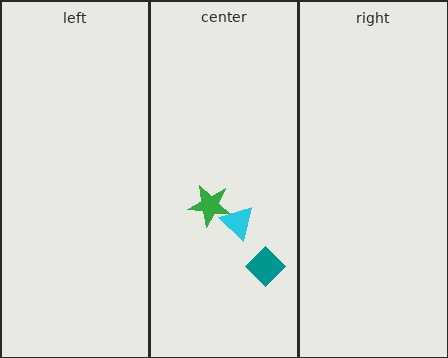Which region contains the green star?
The center region.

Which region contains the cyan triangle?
The center region.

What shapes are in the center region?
The cyan triangle, the green star, the teal diamond.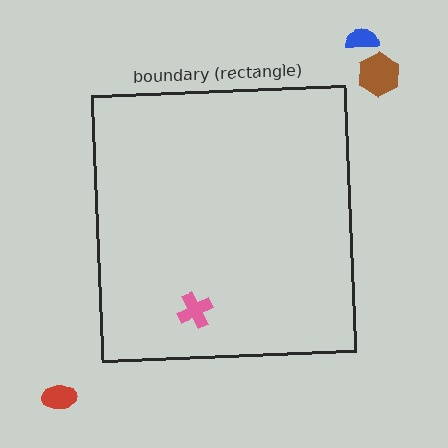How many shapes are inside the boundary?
1 inside, 3 outside.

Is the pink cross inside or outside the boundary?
Inside.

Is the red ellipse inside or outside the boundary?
Outside.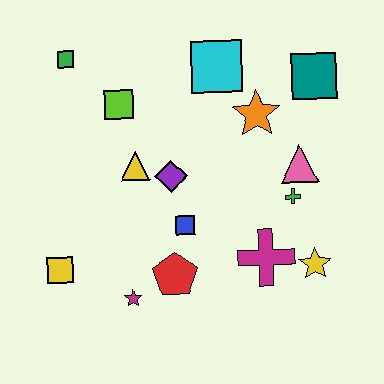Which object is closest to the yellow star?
The magenta cross is closest to the yellow star.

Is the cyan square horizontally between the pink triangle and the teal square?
No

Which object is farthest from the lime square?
The yellow star is farthest from the lime square.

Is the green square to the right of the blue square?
No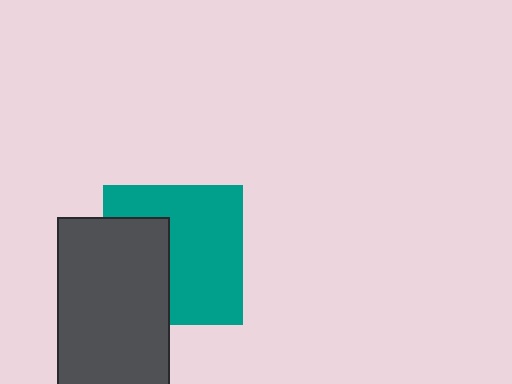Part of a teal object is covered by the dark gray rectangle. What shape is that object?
It is a square.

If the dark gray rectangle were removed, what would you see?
You would see the complete teal square.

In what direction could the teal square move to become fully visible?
The teal square could move right. That would shift it out from behind the dark gray rectangle entirely.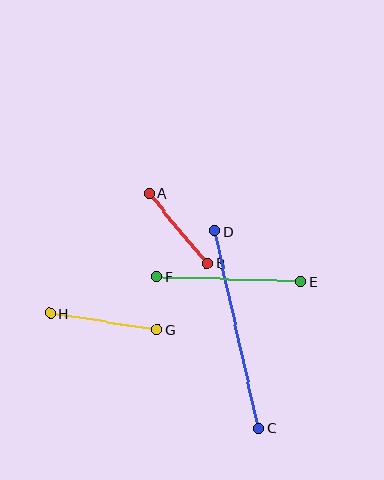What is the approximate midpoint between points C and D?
The midpoint is at approximately (237, 330) pixels.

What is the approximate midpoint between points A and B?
The midpoint is at approximately (178, 228) pixels.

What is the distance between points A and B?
The distance is approximately 91 pixels.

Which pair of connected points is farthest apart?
Points C and D are farthest apart.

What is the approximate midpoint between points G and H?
The midpoint is at approximately (104, 322) pixels.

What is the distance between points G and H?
The distance is approximately 108 pixels.